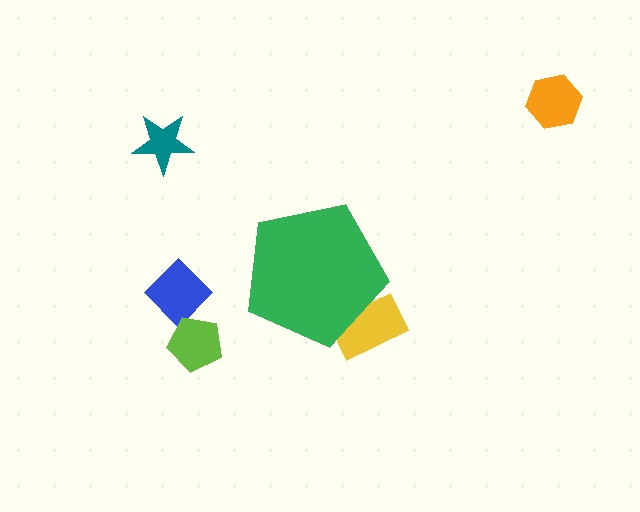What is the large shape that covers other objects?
A green pentagon.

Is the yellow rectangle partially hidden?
Yes, the yellow rectangle is partially hidden behind the green pentagon.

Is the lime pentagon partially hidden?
No, the lime pentagon is fully visible.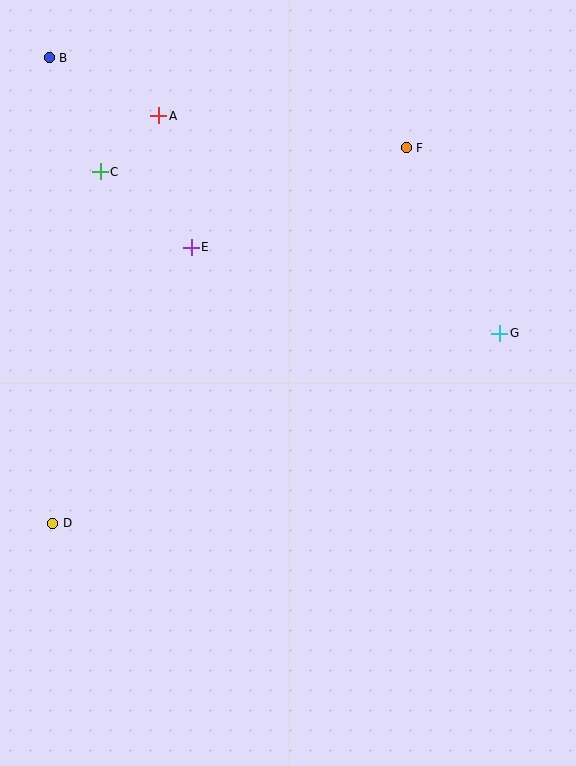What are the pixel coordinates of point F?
Point F is at (406, 148).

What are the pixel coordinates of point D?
Point D is at (53, 523).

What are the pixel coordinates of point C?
Point C is at (100, 172).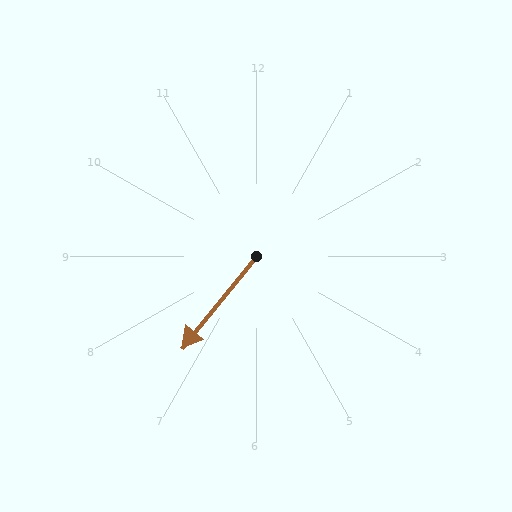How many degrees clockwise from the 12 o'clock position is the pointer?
Approximately 219 degrees.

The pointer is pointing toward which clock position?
Roughly 7 o'clock.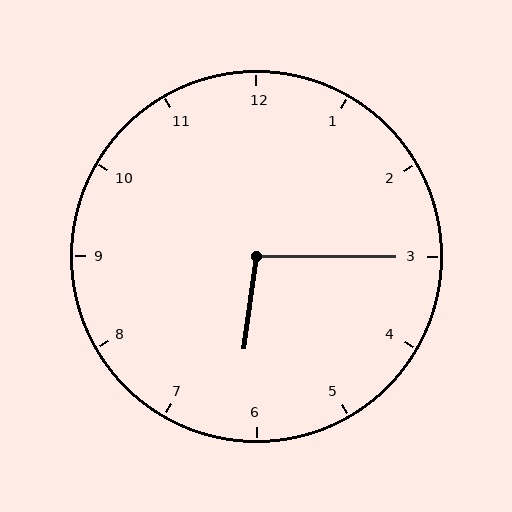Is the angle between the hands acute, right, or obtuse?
It is obtuse.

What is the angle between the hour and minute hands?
Approximately 98 degrees.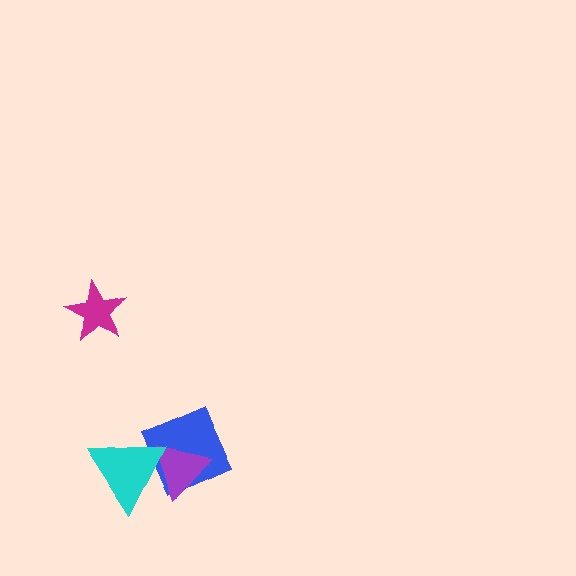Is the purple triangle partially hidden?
Yes, it is partially covered by another shape.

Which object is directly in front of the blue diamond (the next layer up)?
The purple triangle is directly in front of the blue diamond.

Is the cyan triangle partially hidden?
No, no other shape covers it.